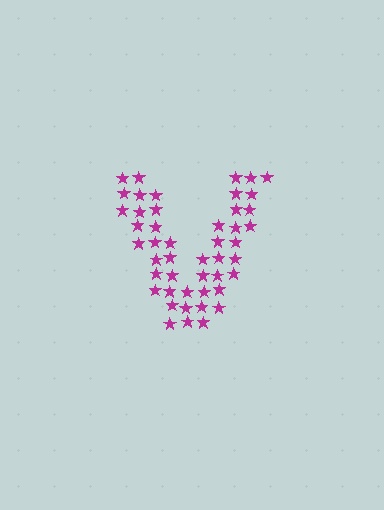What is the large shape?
The large shape is the letter V.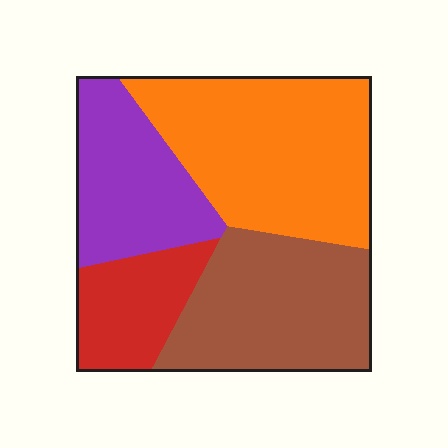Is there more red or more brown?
Brown.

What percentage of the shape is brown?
Brown takes up between a quarter and a half of the shape.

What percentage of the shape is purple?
Purple covers about 20% of the shape.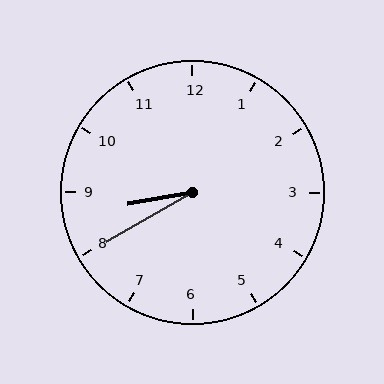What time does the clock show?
8:40.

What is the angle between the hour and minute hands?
Approximately 20 degrees.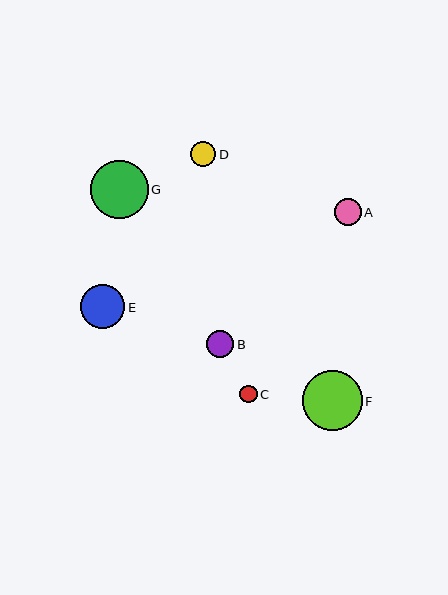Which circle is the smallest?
Circle C is the smallest with a size of approximately 18 pixels.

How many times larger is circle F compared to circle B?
Circle F is approximately 2.2 times the size of circle B.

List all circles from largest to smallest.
From largest to smallest: F, G, E, A, B, D, C.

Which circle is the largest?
Circle F is the largest with a size of approximately 60 pixels.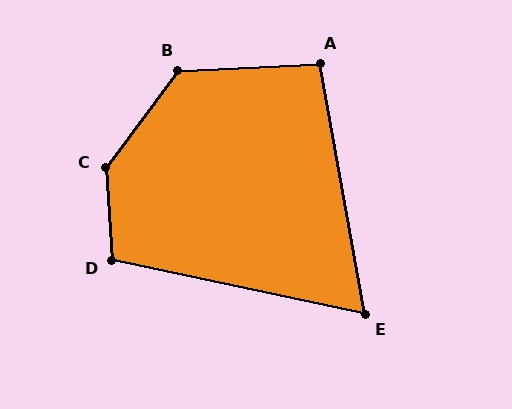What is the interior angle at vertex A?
Approximately 97 degrees (obtuse).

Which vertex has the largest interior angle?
C, at approximately 140 degrees.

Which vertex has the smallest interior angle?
E, at approximately 68 degrees.